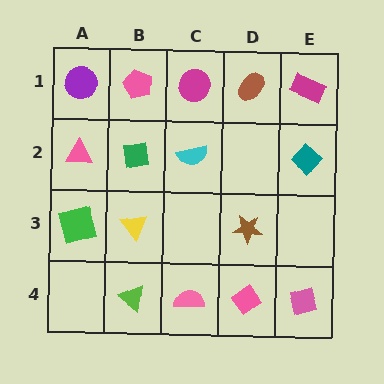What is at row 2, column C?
A cyan semicircle.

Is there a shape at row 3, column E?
No, that cell is empty.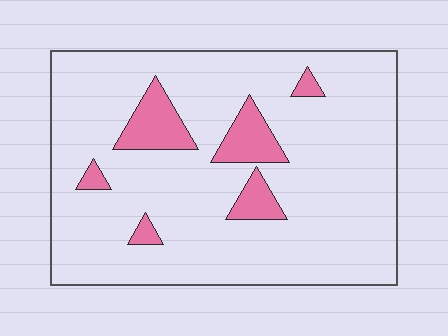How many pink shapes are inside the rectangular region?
6.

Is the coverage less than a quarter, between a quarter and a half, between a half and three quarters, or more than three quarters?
Less than a quarter.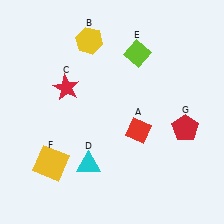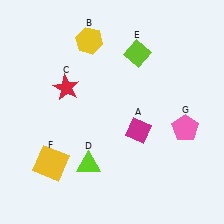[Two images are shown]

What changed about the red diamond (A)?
In Image 1, A is red. In Image 2, it changed to magenta.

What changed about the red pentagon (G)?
In Image 1, G is red. In Image 2, it changed to pink.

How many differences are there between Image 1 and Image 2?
There are 3 differences between the two images.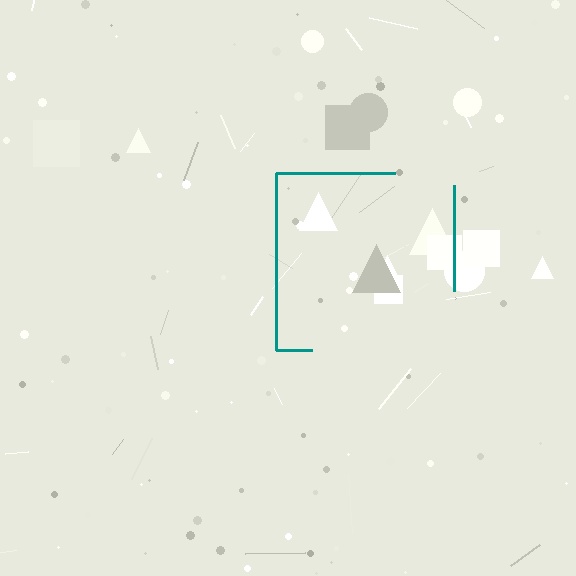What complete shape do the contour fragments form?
The contour fragments form a square.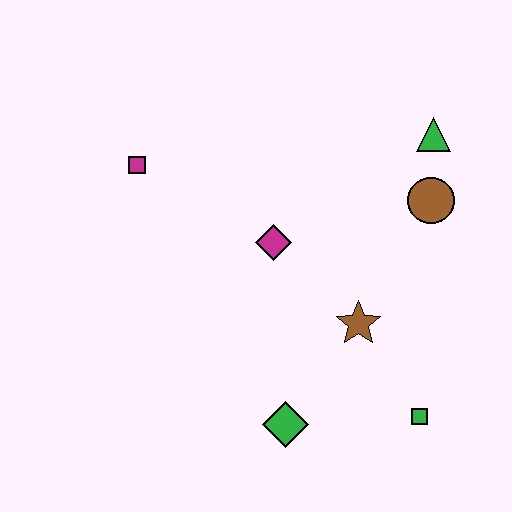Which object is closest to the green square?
The brown star is closest to the green square.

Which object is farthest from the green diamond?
The green triangle is farthest from the green diamond.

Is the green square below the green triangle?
Yes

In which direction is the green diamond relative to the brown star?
The green diamond is below the brown star.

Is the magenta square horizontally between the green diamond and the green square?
No